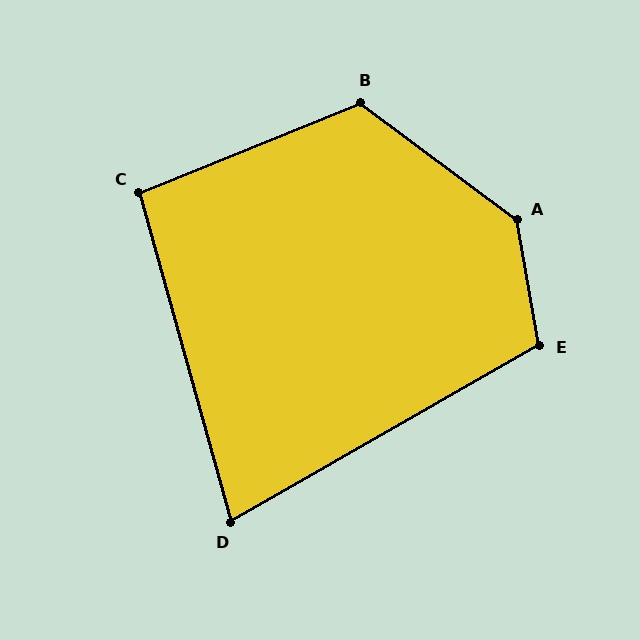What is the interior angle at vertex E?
Approximately 110 degrees (obtuse).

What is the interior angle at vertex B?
Approximately 121 degrees (obtuse).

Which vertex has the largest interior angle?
A, at approximately 137 degrees.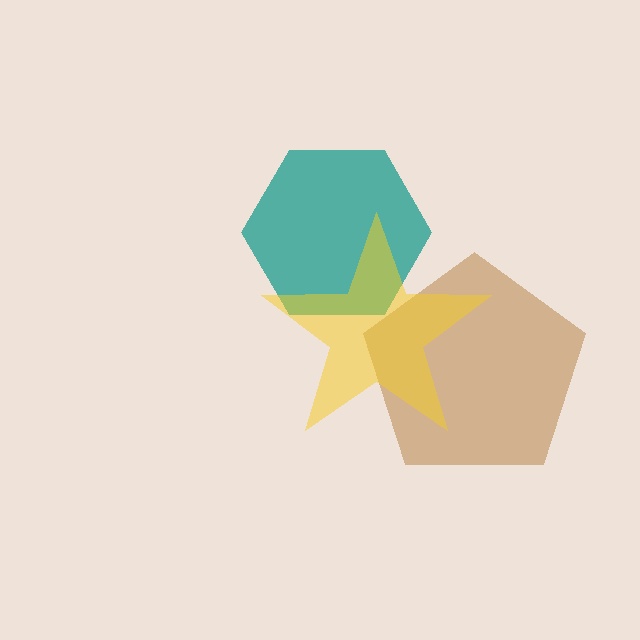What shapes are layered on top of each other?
The layered shapes are: a brown pentagon, a teal hexagon, a yellow star.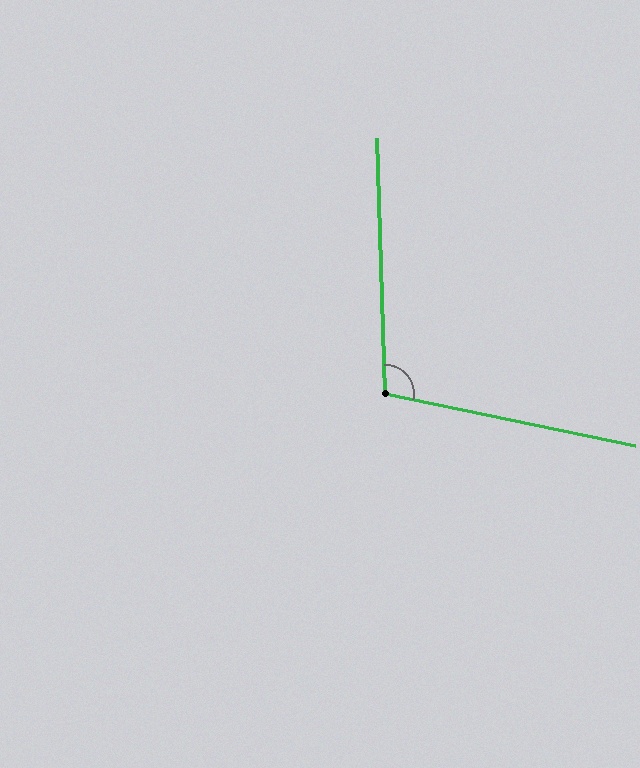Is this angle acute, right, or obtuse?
It is obtuse.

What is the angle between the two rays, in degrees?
Approximately 104 degrees.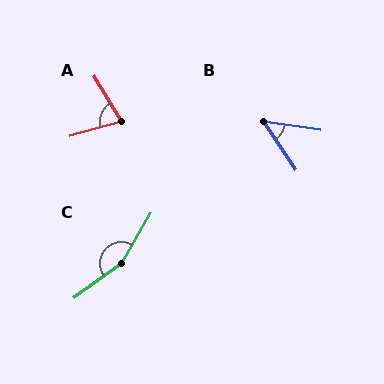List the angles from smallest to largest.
B (48°), A (74°), C (157°).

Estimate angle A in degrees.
Approximately 74 degrees.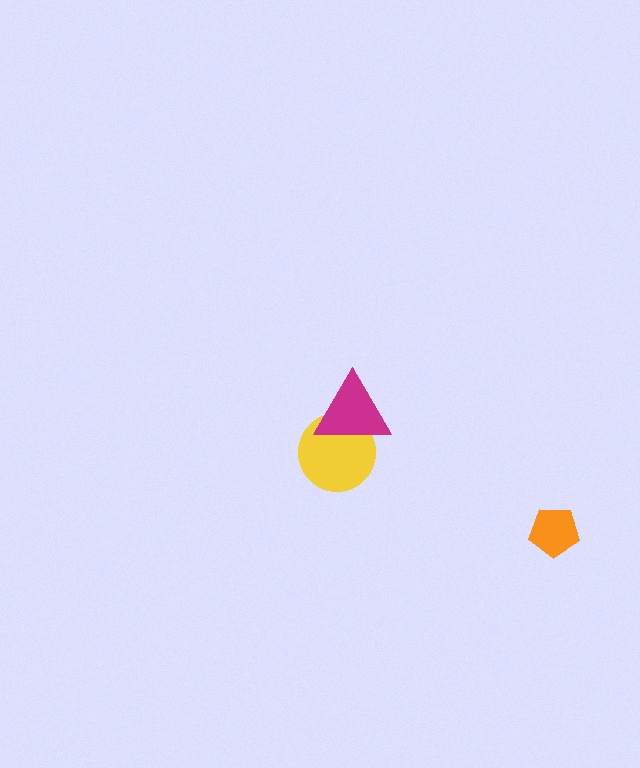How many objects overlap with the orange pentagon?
0 objects overlap with the orange pentagon.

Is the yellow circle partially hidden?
Yes, it is partially covered by another shape.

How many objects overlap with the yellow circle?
1 object overlaps with the yellow circle.